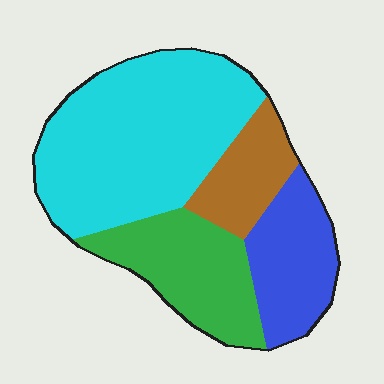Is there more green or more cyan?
Cyan.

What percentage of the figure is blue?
Blue covers around 20% of the figure.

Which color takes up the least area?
Brown, at roughly 15%.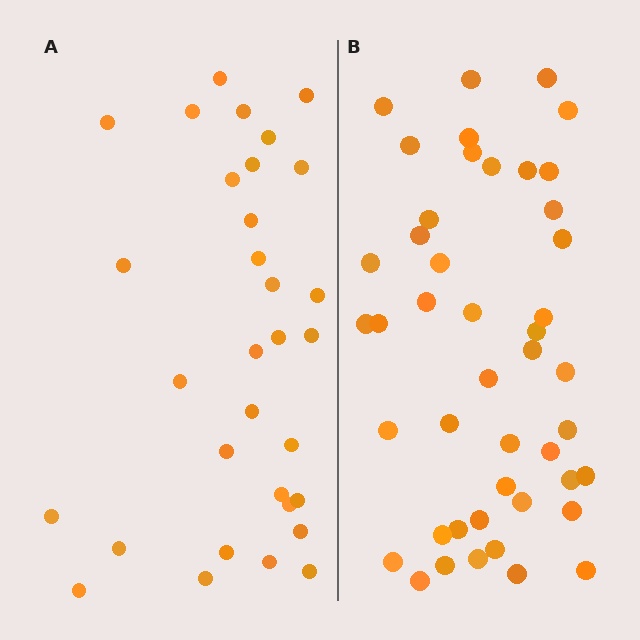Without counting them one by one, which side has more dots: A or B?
Region B (the right region) has more dots.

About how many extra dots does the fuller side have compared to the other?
Region B has approximately 15 more dots than region A.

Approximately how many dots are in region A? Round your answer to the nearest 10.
About 30 dots. (The exact count is 32, which rounds to 30.)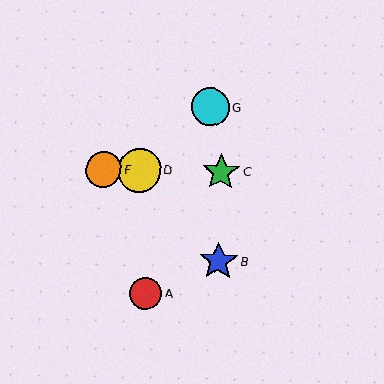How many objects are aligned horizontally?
4 objects (C, D, E, F) are aligned horizontally.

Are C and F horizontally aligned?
Yes, both are at y≈172.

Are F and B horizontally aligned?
No, F is at y≈170 and B is at y≈261.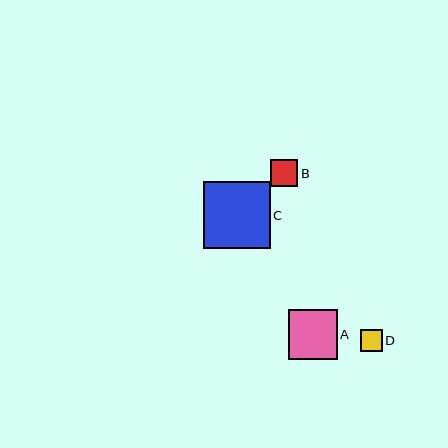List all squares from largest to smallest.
From largest to smallest: C, A, B, D.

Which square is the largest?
Square C is the largest with a size of approximately 67 pixels.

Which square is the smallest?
Square D is the smallest with a size of approximately 22 pixels.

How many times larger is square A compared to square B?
Square A is approximately 1.8 times the size of square B.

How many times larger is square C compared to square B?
Square C is approximately 2.5 times the size of square B.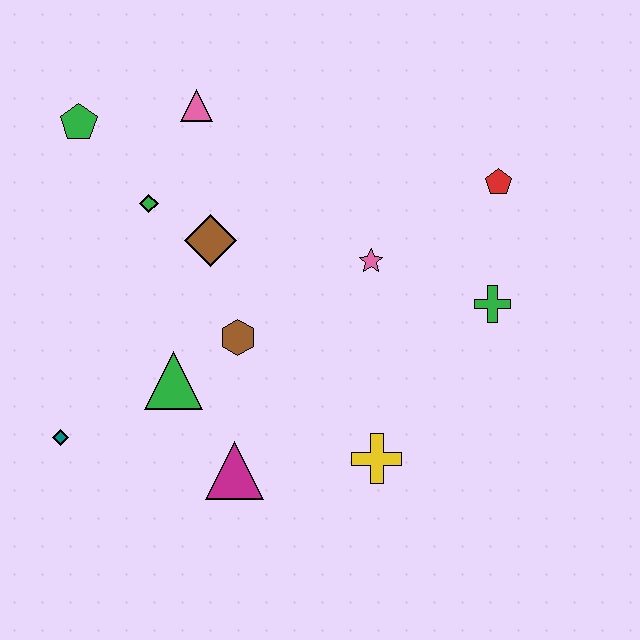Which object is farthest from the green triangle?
The red pentagon is farthest from the green triangle.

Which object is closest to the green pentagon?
The green diamond is closest to the green pentagon.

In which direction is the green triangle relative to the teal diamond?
The green triangle is to the right of the teal diamond.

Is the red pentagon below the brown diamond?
No